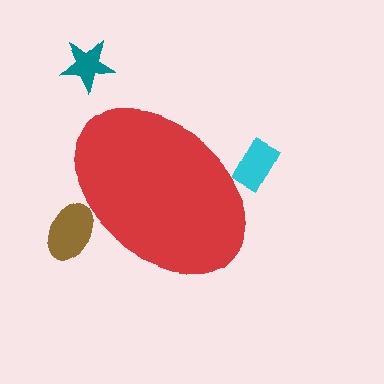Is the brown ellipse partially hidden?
Yes, the brown ellipse is partially hidden behind the red ellipse.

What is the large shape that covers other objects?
A red ellipse.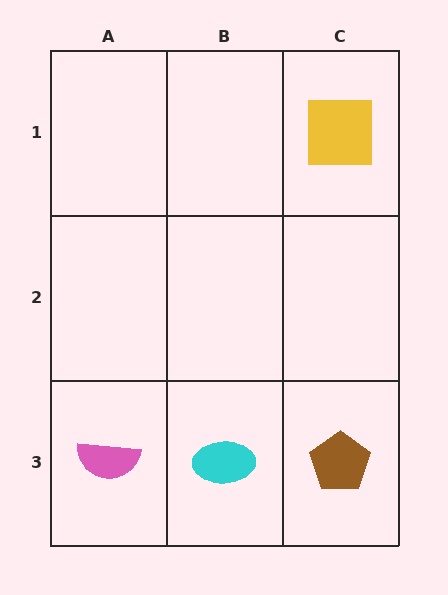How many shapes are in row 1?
1 shape.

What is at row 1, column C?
A yellow square.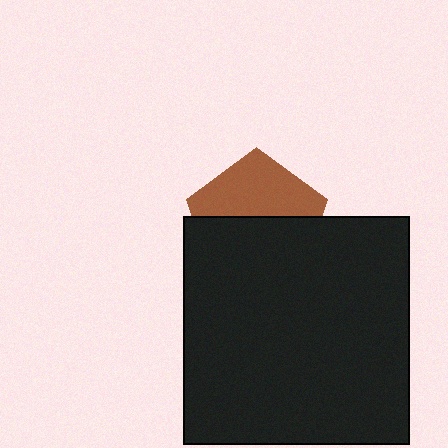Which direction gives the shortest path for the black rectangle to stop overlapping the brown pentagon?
Moving down gives the shortest separation.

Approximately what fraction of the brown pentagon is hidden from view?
Roughly 56% of the brown pentagon is hidden behind the black rectangle.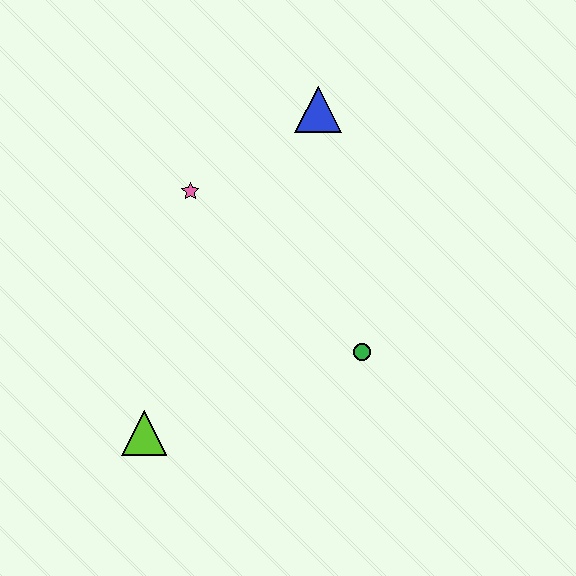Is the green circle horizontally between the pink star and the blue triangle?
No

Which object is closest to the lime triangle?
The green circle is closest to the lime triangle.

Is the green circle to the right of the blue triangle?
Yes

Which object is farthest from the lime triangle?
The blue triangle is farthest from the lime triangle.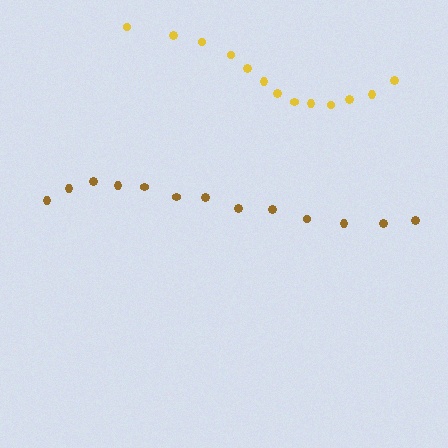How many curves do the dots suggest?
There are 2 distinct paths.